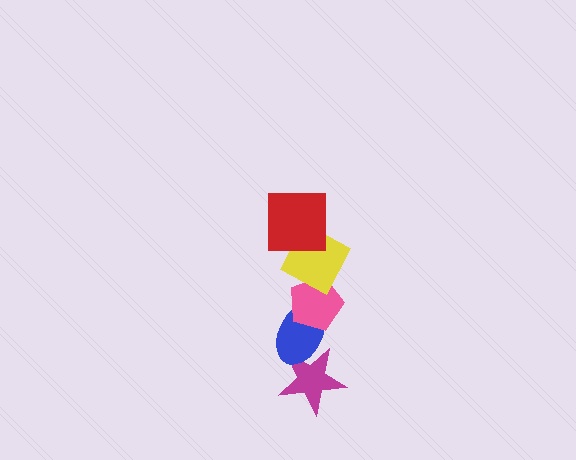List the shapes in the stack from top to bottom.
From top to bottom: the red square, the yellow square, the pink pentagon, the blue ellipse, the magenta star.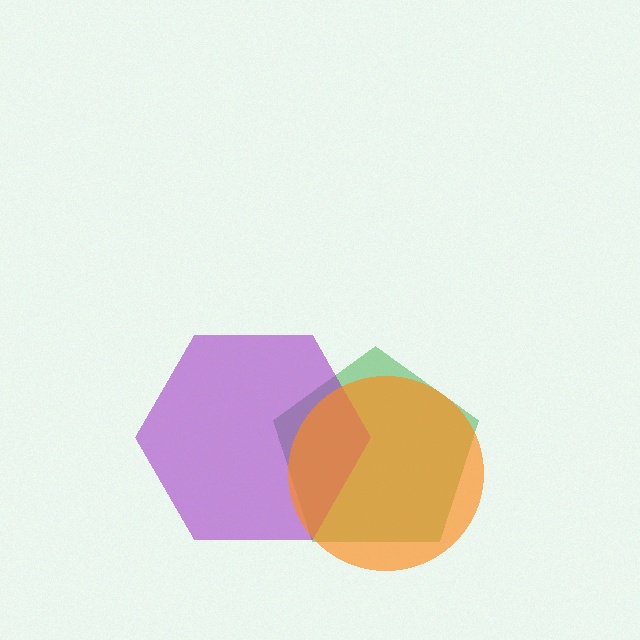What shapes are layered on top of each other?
The layered shapes are: a green pentagon, a purple hexagon, an orange circle.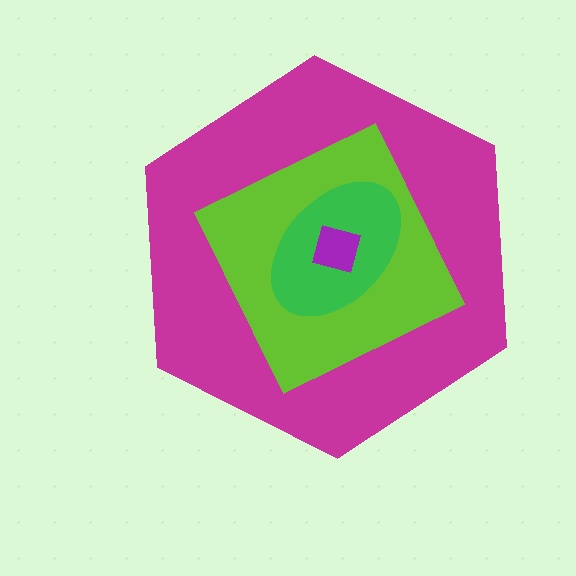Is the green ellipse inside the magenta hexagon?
Yes.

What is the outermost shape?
The magenta hexagon.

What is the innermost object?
The purple square.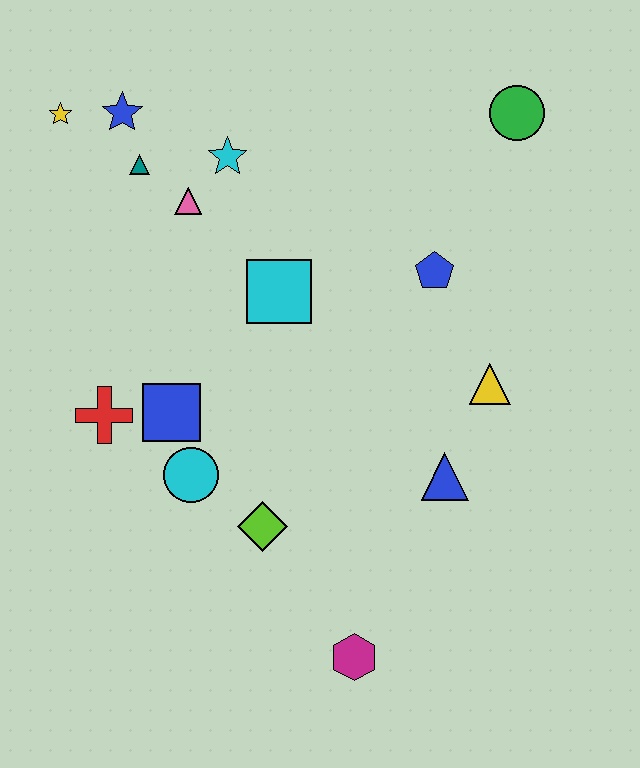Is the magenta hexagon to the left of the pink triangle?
No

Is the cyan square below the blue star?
Yes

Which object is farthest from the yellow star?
The magenta hexagon is farthest from the yellow star.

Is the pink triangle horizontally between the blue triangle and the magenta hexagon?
No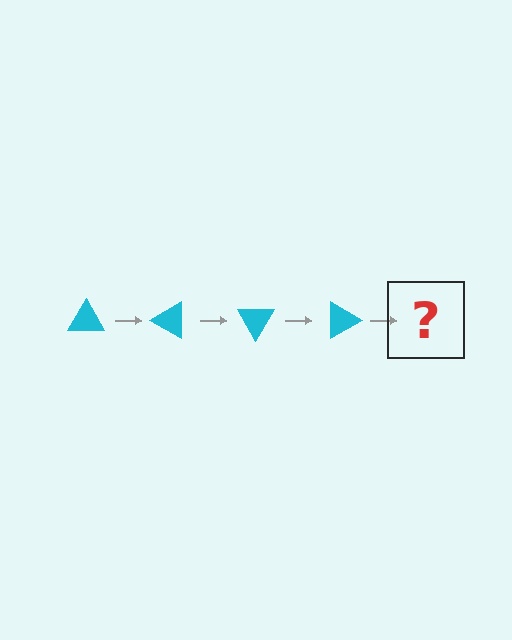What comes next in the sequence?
The next element should be a cyan triangle rotated 120 degrees.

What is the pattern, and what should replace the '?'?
The pattern is that the triangle rotates 30 degrees each step. The '?' should be a cyan triangle rotated 120 degrees.